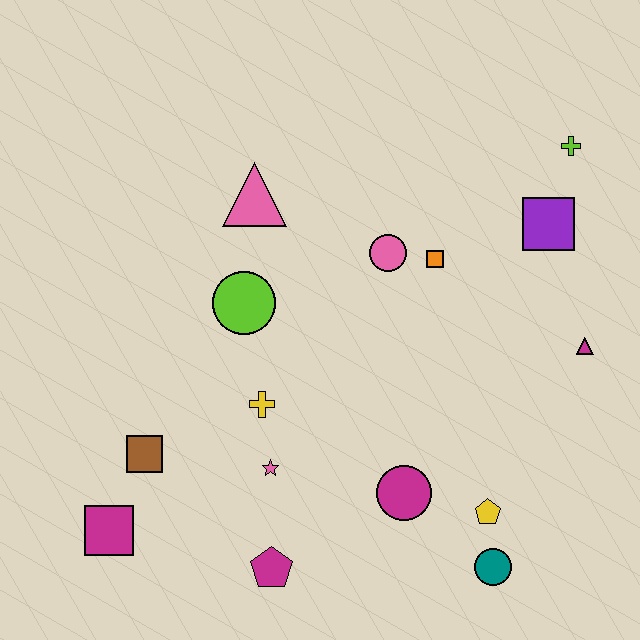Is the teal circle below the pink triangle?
Yes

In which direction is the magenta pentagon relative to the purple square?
The magenta pentagon is below the purple square.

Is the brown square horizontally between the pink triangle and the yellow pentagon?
No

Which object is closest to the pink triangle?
The lime circle is closest to the pink triangle.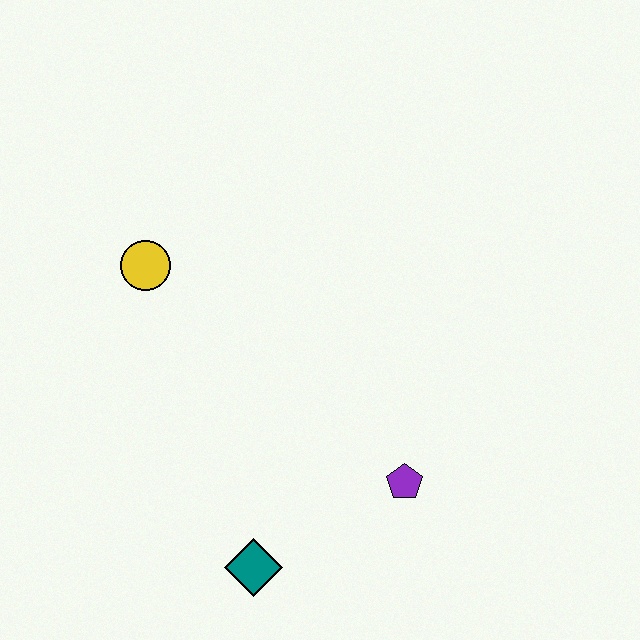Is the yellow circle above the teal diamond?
Yes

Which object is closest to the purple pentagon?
The teal diamond is closest to the purple pentagon.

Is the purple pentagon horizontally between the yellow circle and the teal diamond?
No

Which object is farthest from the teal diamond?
The yellow circle is farthest from the teal diamond.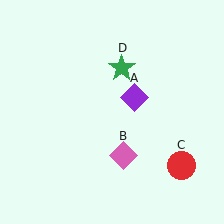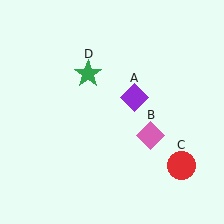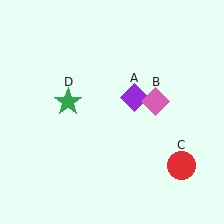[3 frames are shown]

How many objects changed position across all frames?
2 objects changed position: pink diamond (object B), green star (object D).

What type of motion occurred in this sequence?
The pink diamond (object B), green star (object D) rotated counterclockwise around the center of the scene.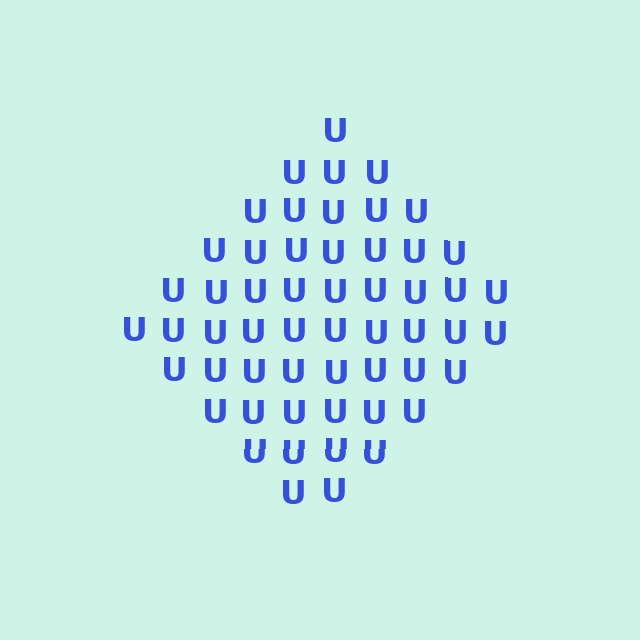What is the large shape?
The large shape is a diamond.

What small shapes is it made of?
It is made of small letter U's.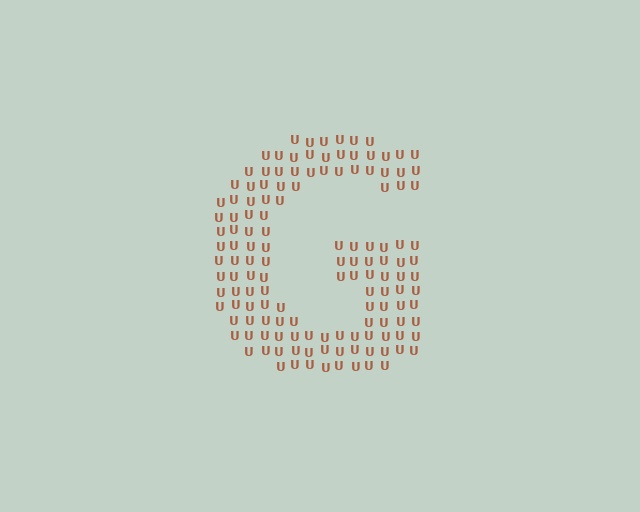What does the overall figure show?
The overall figure shows the letter G.